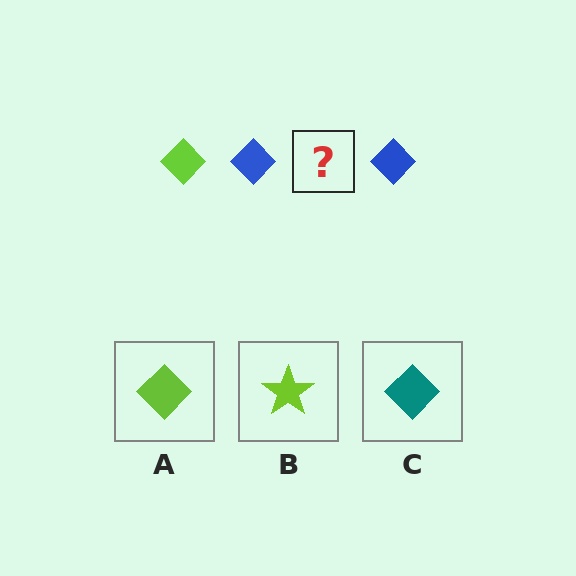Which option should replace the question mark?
Option A.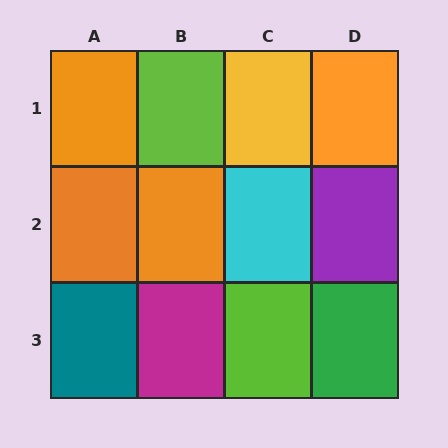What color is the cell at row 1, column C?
Yellow.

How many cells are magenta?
1 cell is magenta.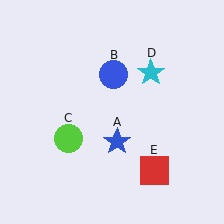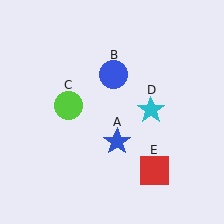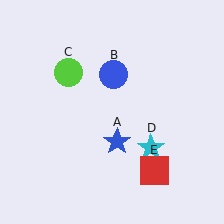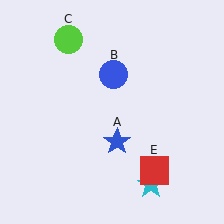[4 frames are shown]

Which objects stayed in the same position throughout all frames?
Blue star (object A) and blue circle (object B) and red square (object E) remained stationary.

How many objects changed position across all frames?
2 objects changed position: lime circle (object C), cyan star (object D).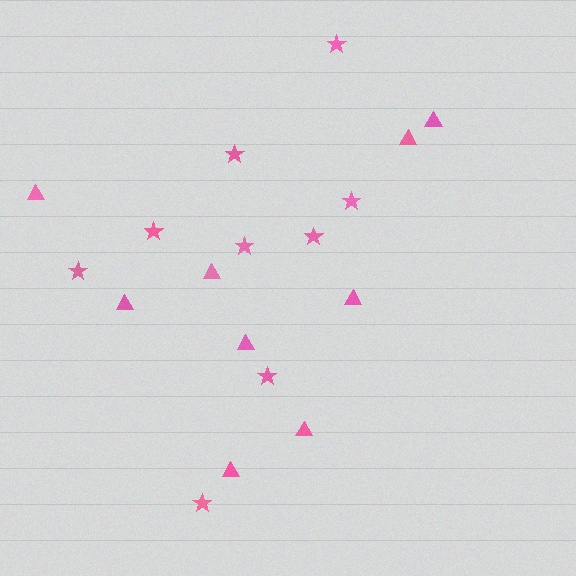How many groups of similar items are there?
There are 2 groups: one group of stars (9) and one group of triangles (9).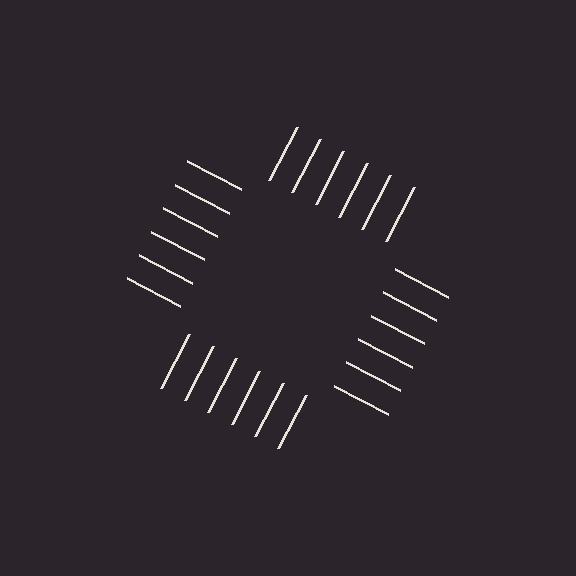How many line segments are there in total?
24 — 6 along each of the 4 edges.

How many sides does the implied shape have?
4 sides — the line-ends trace a square.